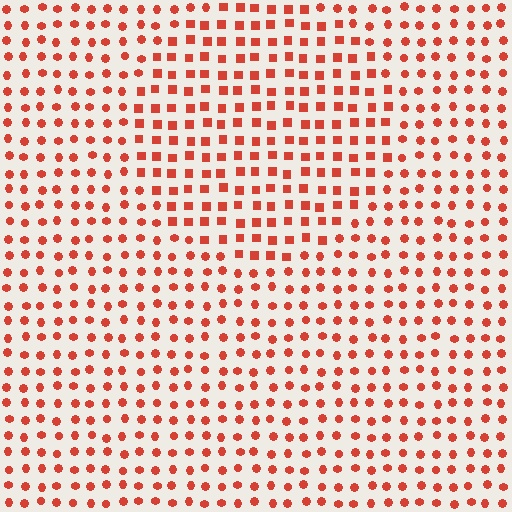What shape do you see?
I see a circle.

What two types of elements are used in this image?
The image uses squares inside the circle region and circles outside it.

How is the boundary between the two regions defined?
The boundary is defined by a change in element shape: squares inside vs. circles outside. All elements share the same color and spacing.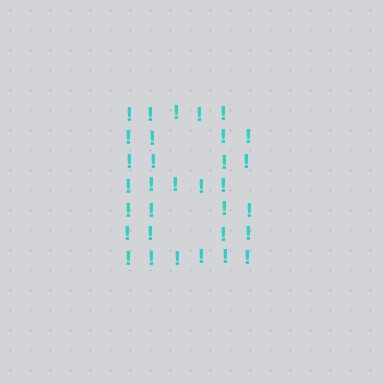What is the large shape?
The large shape is the letter B.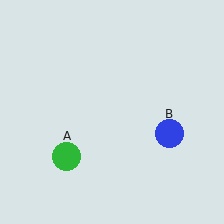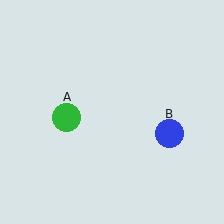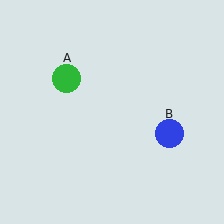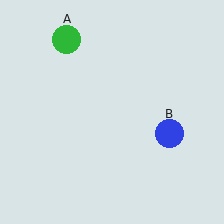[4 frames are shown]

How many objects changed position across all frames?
1 object changed position: green circle (object A).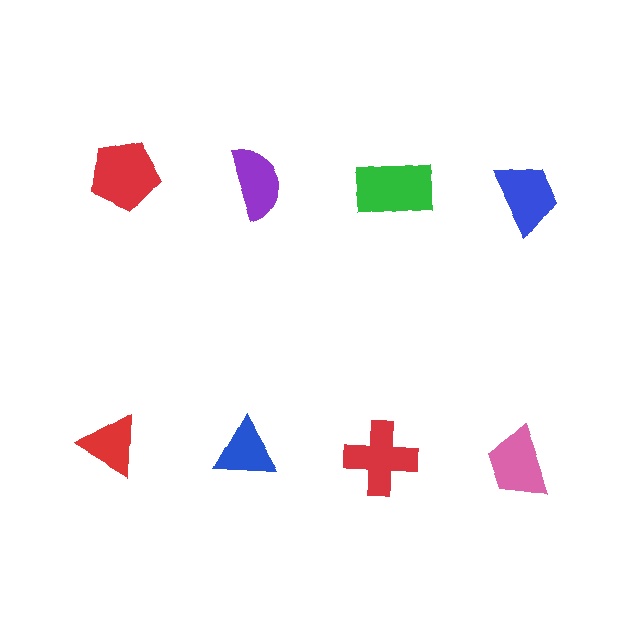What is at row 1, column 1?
A red pentagon.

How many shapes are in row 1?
4 shapes.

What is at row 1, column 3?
A green rectangle.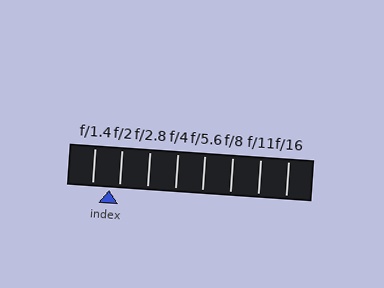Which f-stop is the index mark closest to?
The index mark is closest to f/2.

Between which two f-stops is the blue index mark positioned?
The index mark is between f/1.4 and f/2.